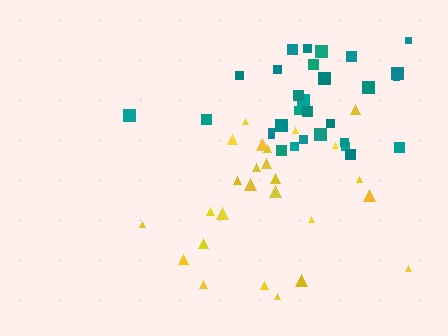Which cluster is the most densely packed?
Teal.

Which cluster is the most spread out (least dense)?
Yellow.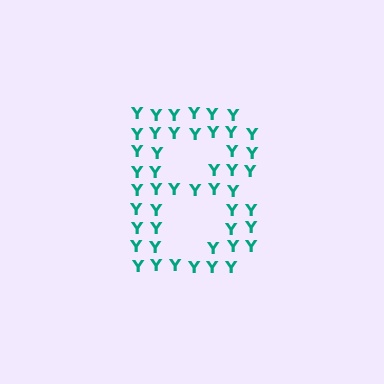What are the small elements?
The small elements are letter Y's.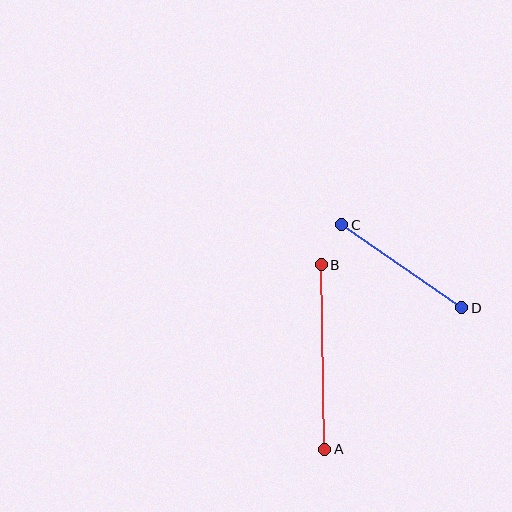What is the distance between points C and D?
The distance is approximately 146 pixels.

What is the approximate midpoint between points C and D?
The midpoint is at approximately (402, 266) pixels.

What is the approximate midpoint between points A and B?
The midpoint is at approximately (323, 357) pixels.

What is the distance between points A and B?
The distance is approximately 185 pixels.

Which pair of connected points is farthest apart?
Points A and B are farthest apart.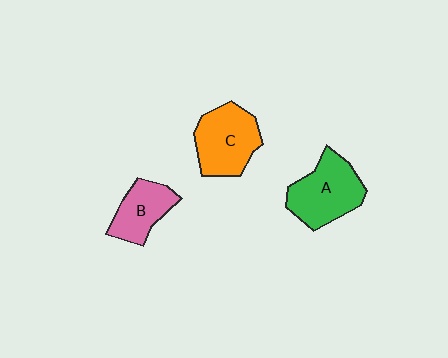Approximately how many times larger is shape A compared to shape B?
Approximately 1.4 times.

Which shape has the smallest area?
Shape B (pink).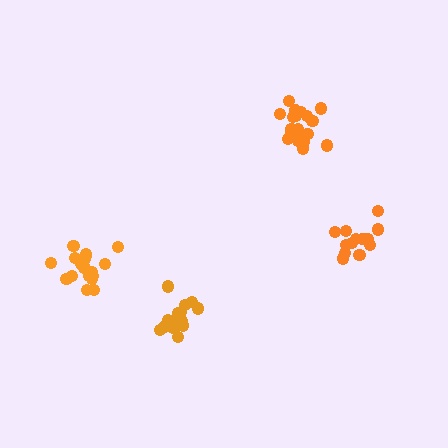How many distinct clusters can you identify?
There are 4 distinct clusters.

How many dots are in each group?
Group 1: 15 dots, Group 2: 19 dots, Group 3: 15 dots, Group 4: 20 dots (69 total).